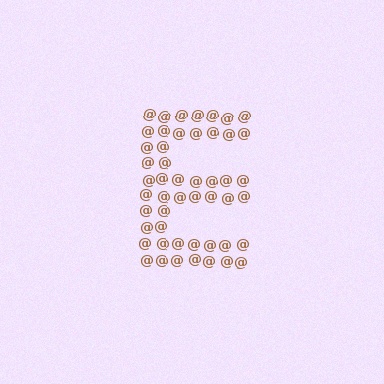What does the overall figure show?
The overall figure shows the letter E.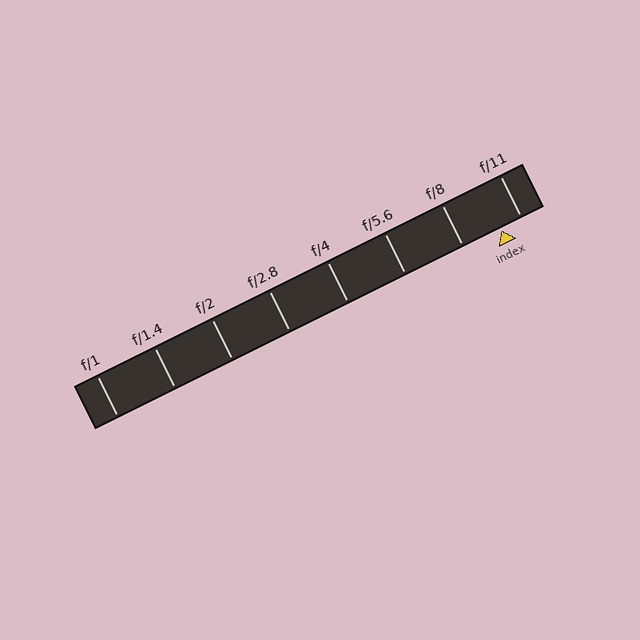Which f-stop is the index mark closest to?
The index mark is closest to f/11.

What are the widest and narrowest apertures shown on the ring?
The widest aperture shown is f/1 and the narrowest is f/11.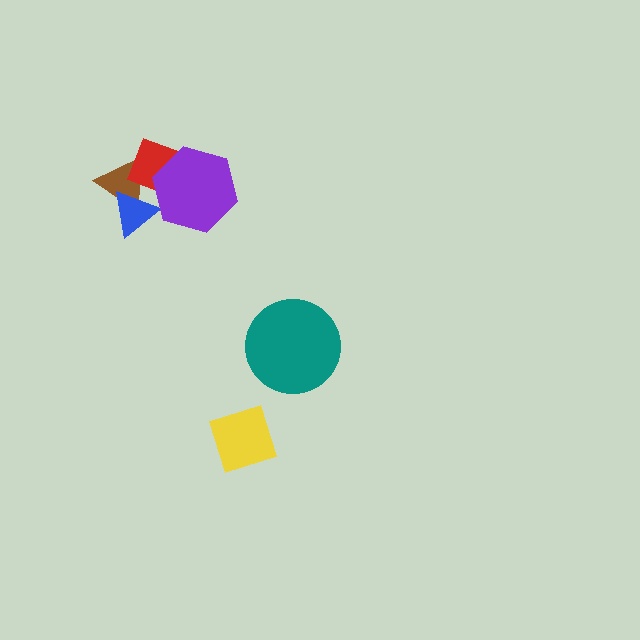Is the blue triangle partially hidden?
Yes, it is partially covered by another shape.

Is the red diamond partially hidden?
Yes, it is partially covered by another shape.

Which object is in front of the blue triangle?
The red diamond is in front of the blue triangle.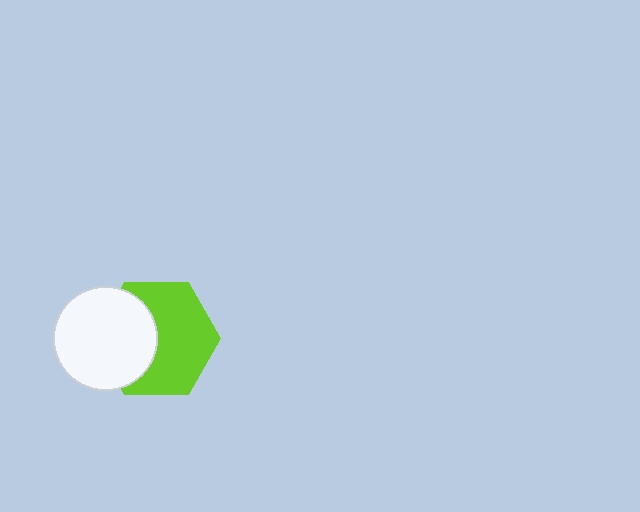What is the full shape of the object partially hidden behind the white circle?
The partially hidden object is a lime hexagon.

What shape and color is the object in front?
The object in front is a white circle.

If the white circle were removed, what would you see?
You would see the complete lime hexagon.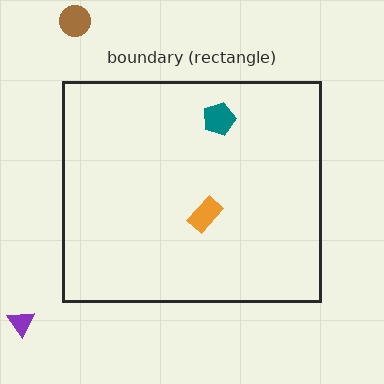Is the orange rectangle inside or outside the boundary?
Inside.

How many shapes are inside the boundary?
2 inside, 2 outside.